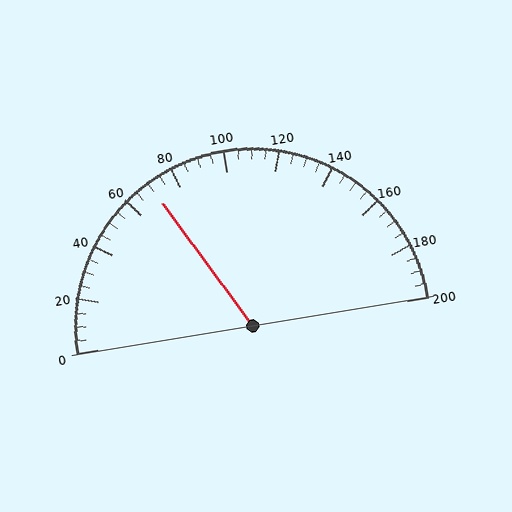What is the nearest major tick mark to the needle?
The nearest major tick mark is 80.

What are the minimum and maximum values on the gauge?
The gauge ranges from 0 to 200.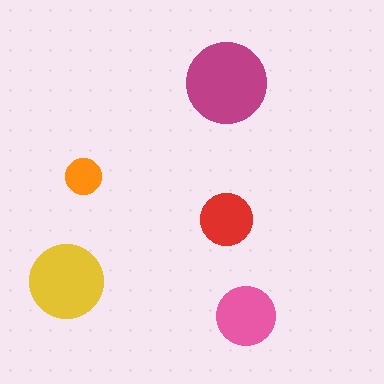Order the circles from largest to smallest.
the magenta one, the yellow one, the pink one, the red one, the orange one.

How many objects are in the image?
There are 5 objects in the image.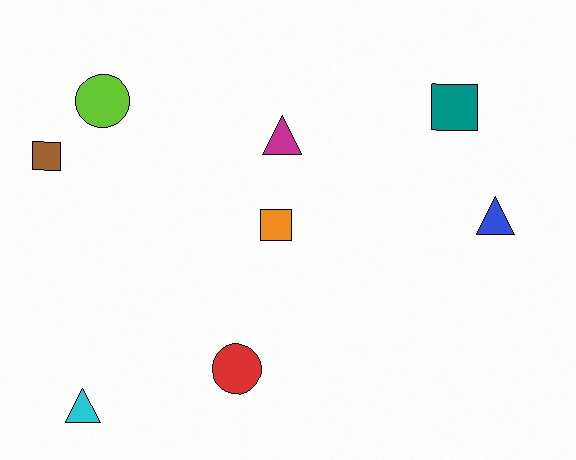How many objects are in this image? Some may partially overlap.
There are 8 objects.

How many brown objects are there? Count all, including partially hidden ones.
There is 1 brown object.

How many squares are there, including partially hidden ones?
There are 3 squares.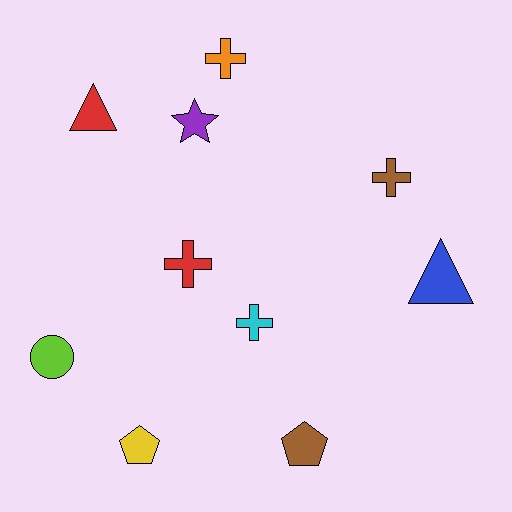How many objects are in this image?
There are 10 objects.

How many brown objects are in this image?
There are 2 brown objects.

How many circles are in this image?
There is 1 circle.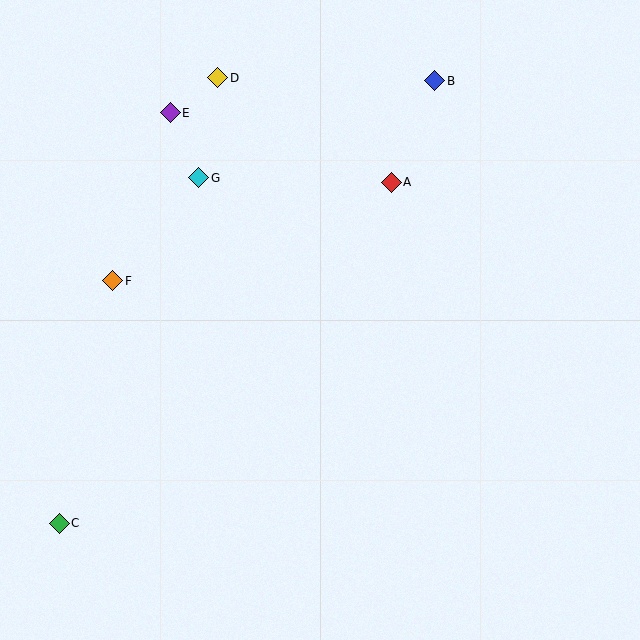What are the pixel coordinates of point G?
Point G is at (199, 178).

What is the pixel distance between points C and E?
The distance between C and E is 425 pixels.